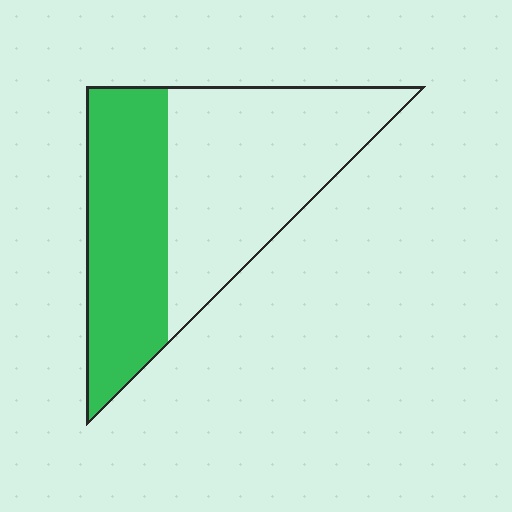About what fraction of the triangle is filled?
About two fifths (2/5).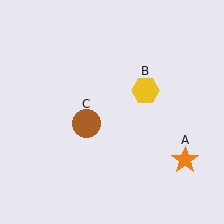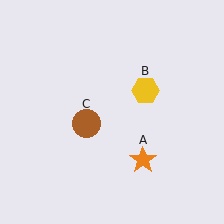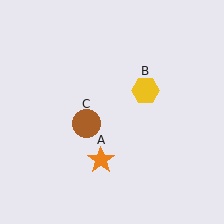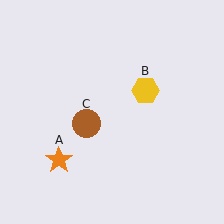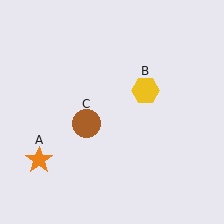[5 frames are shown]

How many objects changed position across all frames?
1 object changed position: orange star (object A).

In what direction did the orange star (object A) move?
The orange star (object A) moved left.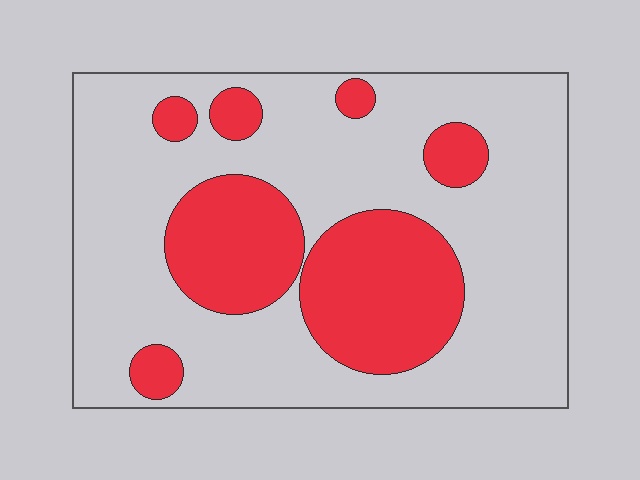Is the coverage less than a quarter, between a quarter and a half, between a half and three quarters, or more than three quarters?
Between a quarter and a half.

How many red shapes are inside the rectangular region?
7.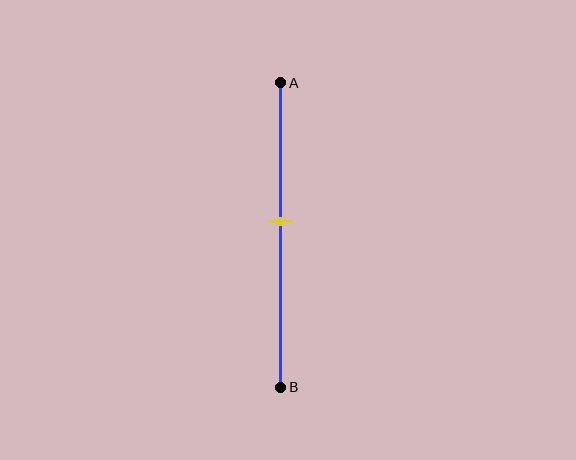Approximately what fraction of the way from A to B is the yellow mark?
The yellow mark is approximately 45% of the way from A to B.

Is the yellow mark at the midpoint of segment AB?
No, the mark is at about 45% from A, not at the 50% midpoint.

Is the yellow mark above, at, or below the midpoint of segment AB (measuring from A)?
The yellow mark is above the midpoint of segment AB.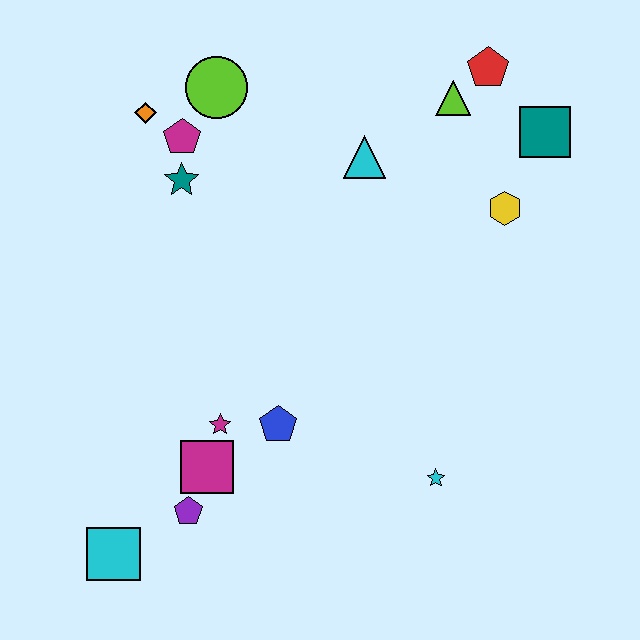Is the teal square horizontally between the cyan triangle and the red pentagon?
No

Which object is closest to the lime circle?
The magenta pentagon is closest to the lime circle.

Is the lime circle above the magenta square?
Yes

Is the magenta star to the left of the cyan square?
No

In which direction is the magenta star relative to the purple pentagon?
The magenta star is above the purple pentagon.